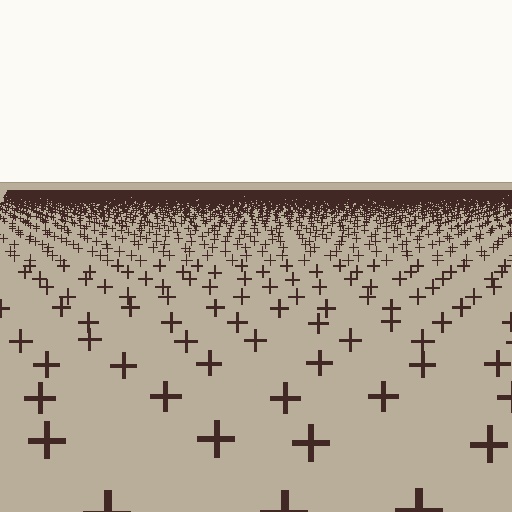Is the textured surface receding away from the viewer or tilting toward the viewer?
The surface is receding away from the viewer. Texture elements get smaller and denser toward the top.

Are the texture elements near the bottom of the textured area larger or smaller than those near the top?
Larger. Near the bottom, elements are closer to the viewer and appear at a bigger on-screen size.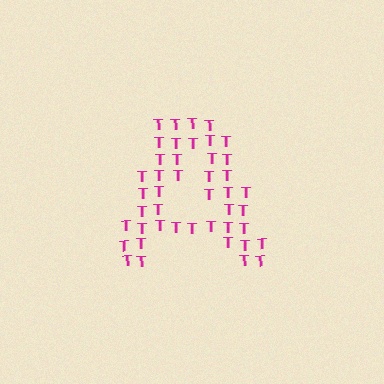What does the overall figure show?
The overall figure shows the letter A.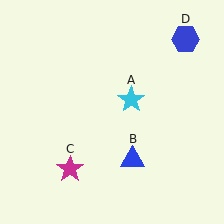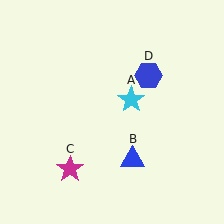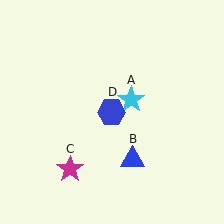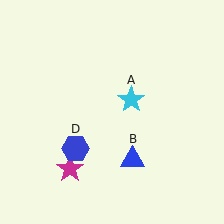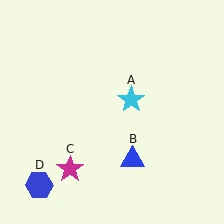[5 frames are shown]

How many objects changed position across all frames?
1 object changed position: blue hexagon (object D).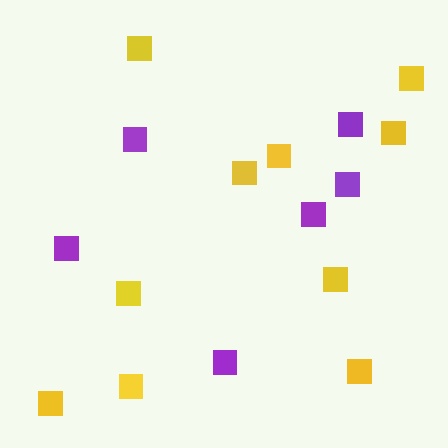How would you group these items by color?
There are 2 groups: one group of purple squares (6) and one group of yellow squares (10).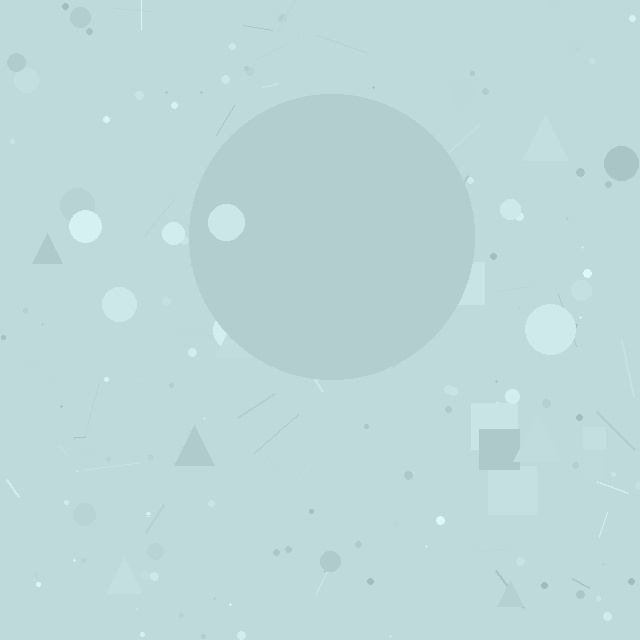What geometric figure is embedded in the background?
A circle is embedded in the background.